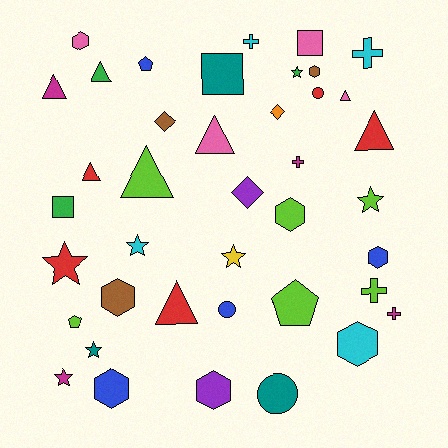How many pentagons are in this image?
There are 3 pentagons.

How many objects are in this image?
There are 40 objects.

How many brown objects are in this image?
There are 3 brown objects.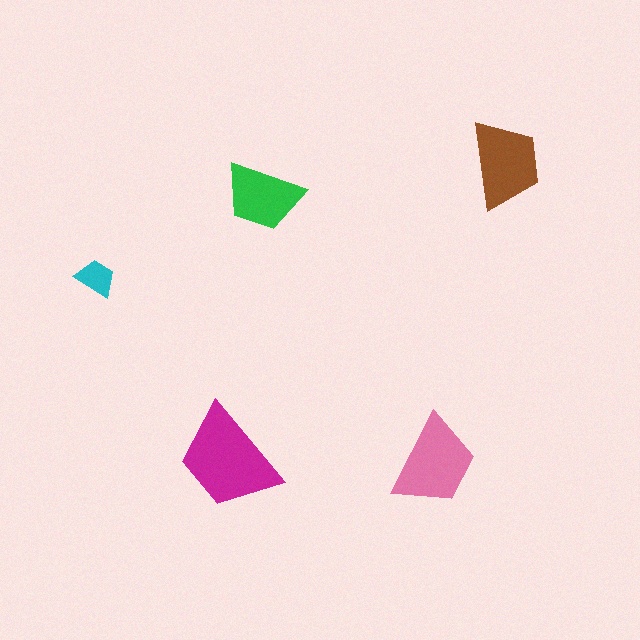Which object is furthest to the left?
The cyan trapezoid is leftmost.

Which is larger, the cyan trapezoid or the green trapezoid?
The green one.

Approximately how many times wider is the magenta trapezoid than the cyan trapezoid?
About 2.5 times wider.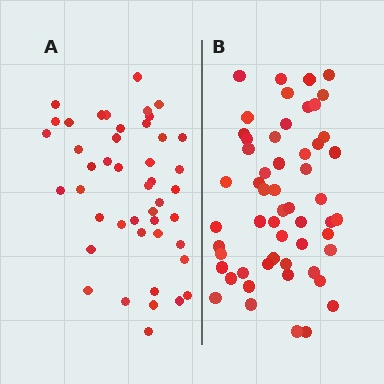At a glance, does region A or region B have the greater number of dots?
Region B (the right region) has more dots.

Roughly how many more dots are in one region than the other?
Region B has roughly 10 or so more dots than region A.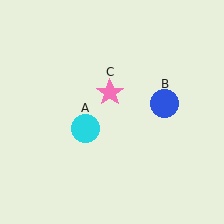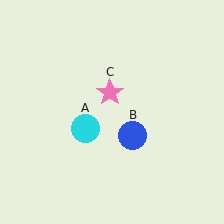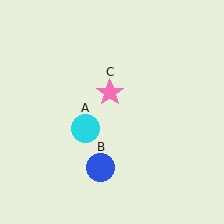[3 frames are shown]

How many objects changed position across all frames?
1 object changed position: blue circle (object B).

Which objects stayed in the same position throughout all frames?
Cyan circle (object A) and pink star (object C) remained stationary.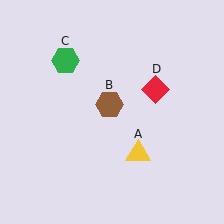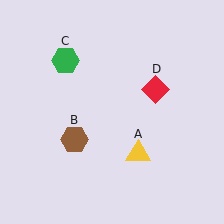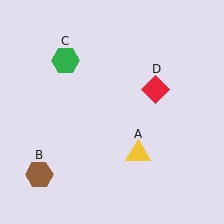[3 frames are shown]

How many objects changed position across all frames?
1 object changed position: brown hexagon (object B).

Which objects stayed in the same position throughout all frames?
Yellow triangle (object A) and green hexagon (object C) and red diamond (object D) remained stationary.